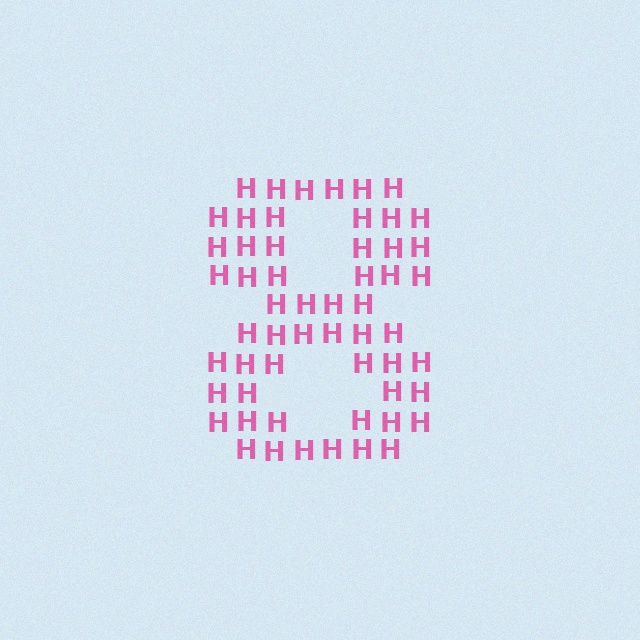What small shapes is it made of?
It is made of small letter H's.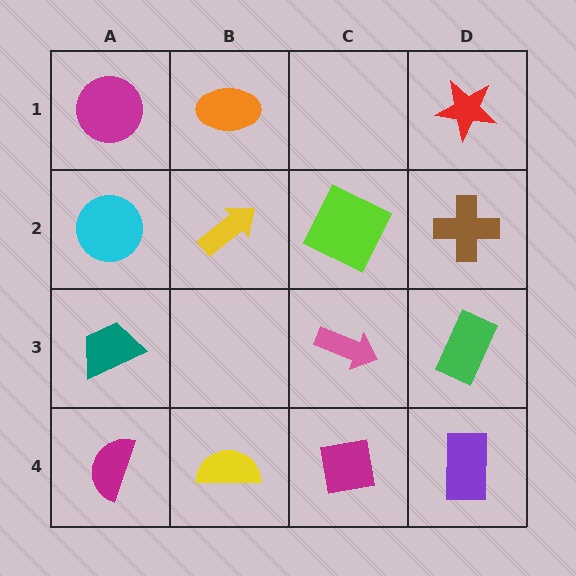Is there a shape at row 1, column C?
No, that cell is empty.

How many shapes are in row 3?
3 shapes.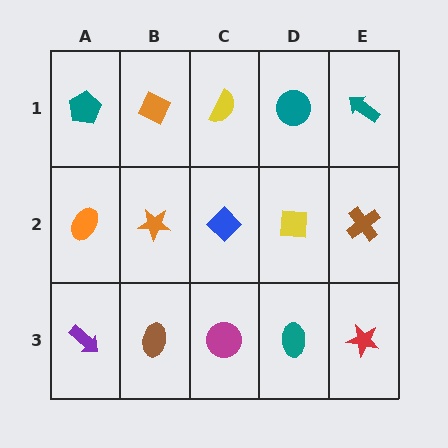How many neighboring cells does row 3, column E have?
2.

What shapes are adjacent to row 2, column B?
An orange diamond (row 1, column B), a brown ellipse (row 3, column B), an orange ellipse (row 2, column A), a blue diamond (row 2, column C).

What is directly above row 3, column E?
A brown cross.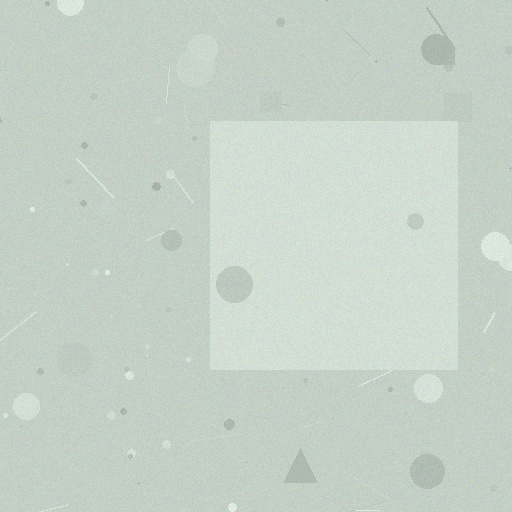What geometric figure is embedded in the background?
A square is embedded in the background.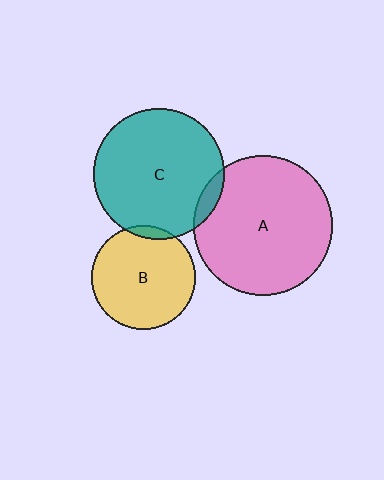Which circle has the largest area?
Circle A (pink).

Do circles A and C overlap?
Yes.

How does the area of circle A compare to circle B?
Approximately 1.8 times.